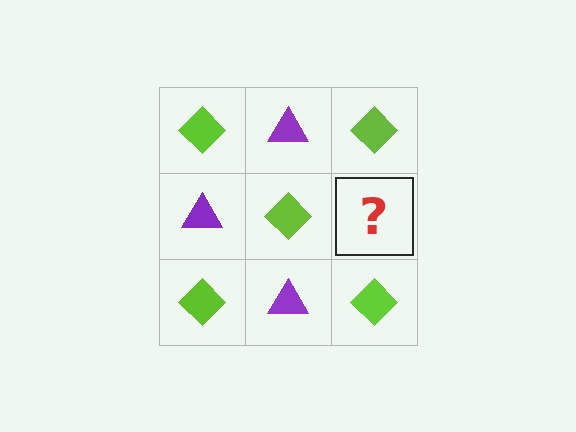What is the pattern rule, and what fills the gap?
The rule is that it alternates lime diamond and purple triangle in a checkerboard pattern. The gap should be filled with a purple triangle.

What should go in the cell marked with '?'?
The missing cell should contain a purple triangle.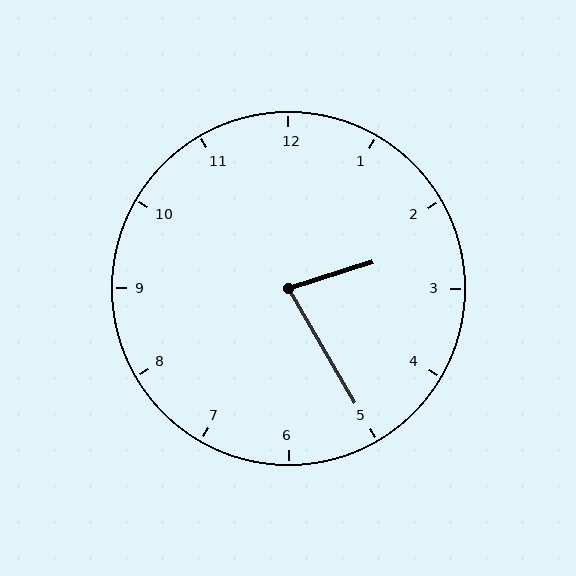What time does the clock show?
2:25.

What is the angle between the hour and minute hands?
Approximately 78 degrees.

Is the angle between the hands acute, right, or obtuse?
It is acute.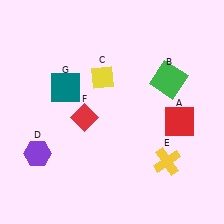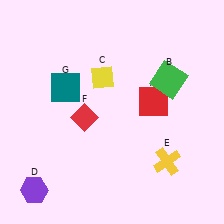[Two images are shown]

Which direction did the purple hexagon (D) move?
The purple hexagon (D) moved down.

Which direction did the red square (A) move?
The red square (A) moved left.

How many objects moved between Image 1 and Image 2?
2 objects moved between the two images.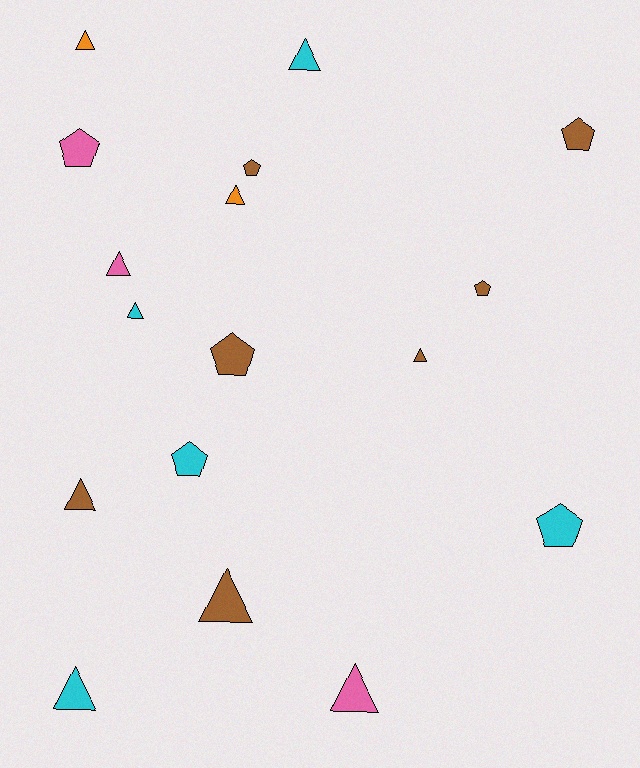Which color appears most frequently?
Brown, with 7 objects.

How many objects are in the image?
There are 17 objects.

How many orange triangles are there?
There are 2 orange triangles.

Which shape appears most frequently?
Triangle, with 10 objects.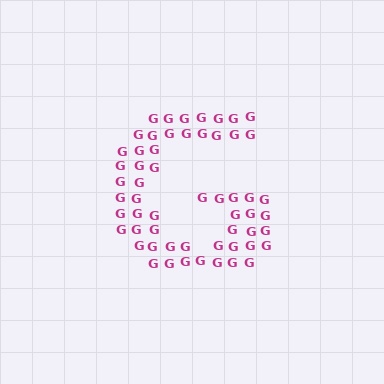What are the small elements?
The small elements are letter G's.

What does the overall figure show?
The overall figure shows the letter G.